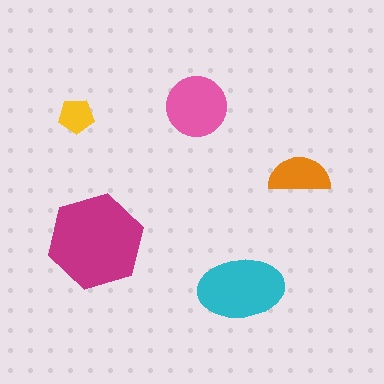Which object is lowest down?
The cyan ellipse is bottommost.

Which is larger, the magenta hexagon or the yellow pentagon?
The magenta hexagon.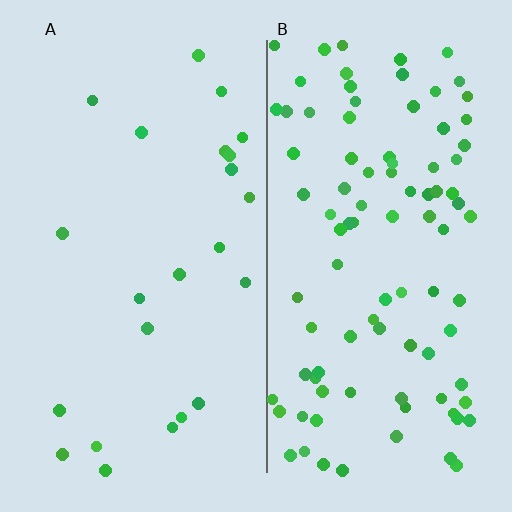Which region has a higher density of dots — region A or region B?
B (the right).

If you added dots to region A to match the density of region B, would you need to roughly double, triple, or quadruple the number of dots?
Approximately quadruple.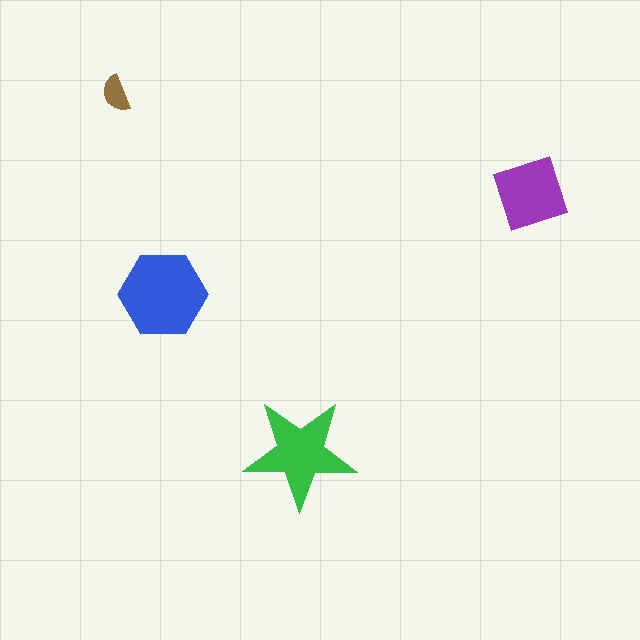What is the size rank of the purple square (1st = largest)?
3rd.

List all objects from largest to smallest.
The blue hexagon, the green star, the purple square, the brown semicircle.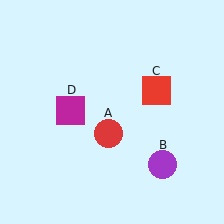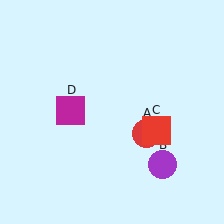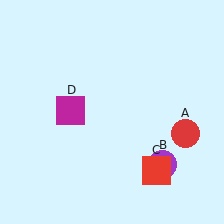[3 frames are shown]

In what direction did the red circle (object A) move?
The red circle (object A) moved right.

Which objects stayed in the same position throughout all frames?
Purple circle (object B) and magenta square (object D) remained stationary.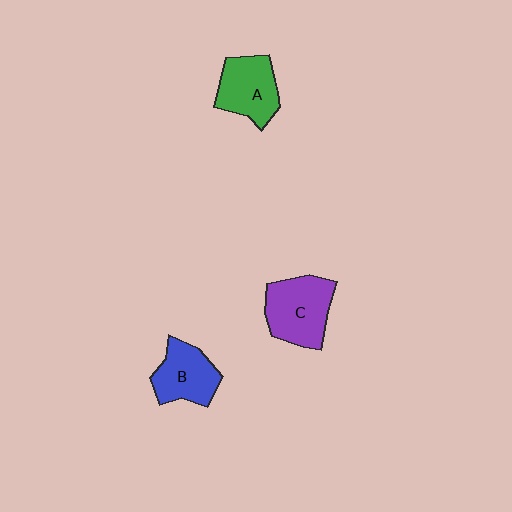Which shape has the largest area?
Shape C (purple).